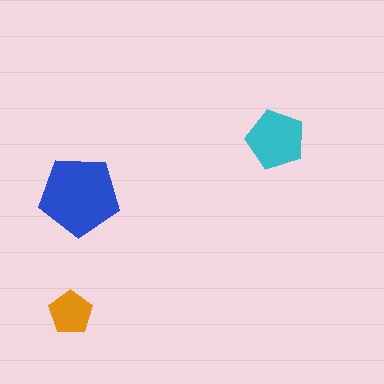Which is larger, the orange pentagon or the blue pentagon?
The blue one.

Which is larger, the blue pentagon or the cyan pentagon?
The blue one.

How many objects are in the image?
There are 3 objects in the image.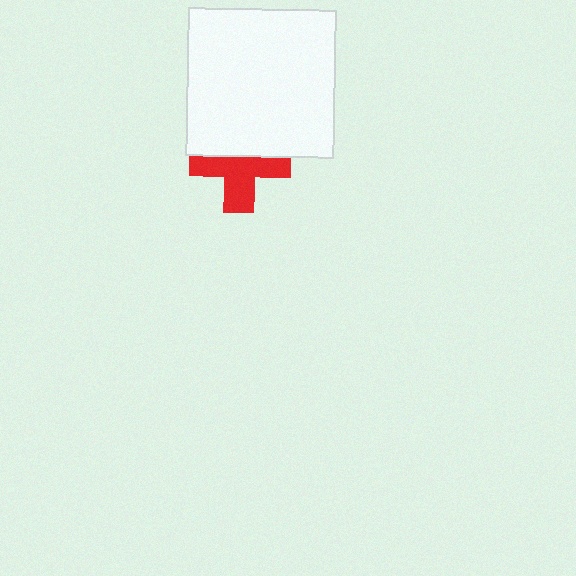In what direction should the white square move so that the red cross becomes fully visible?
The white square should move up. That is the shortest direction to clear the overlap and leave the red cross fully visible.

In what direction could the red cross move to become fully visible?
The red cross could move down. That would shift it out from behind the white square entirely.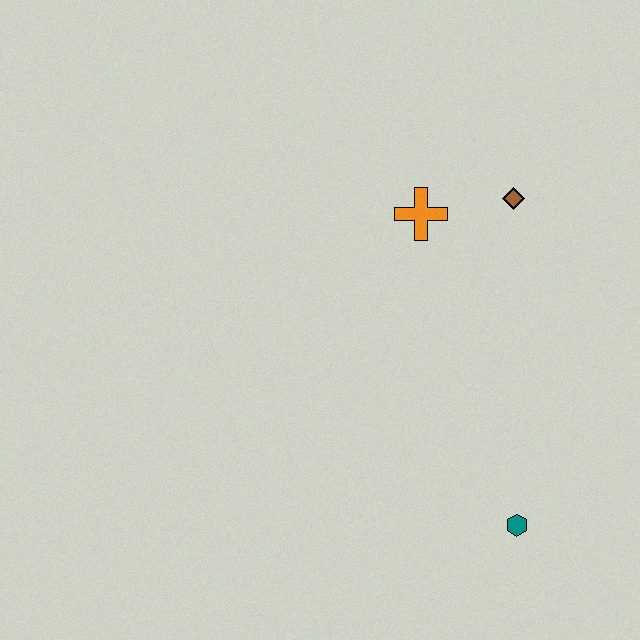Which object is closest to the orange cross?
The brown diamond is closest to the orange cross.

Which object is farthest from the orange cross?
The teal hexagon is farthest from the orange cross.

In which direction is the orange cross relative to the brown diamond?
The orange cross is to the left of the brown diamond.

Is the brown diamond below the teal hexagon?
No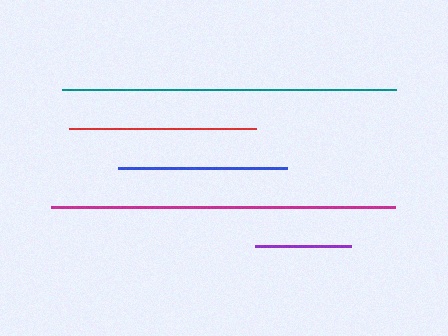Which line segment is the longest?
The magenta line is the longest at approximately 344 pixels.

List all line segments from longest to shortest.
From longest to shortest: magenta, teal, red, blue, purple.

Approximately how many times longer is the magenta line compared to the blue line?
The magenta line is approximately 2.0 times the length of the blue line.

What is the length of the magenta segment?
The magenta segment is approximately 344 pixels long.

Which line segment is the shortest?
The purple line is the shortest at approximately 96 pixels.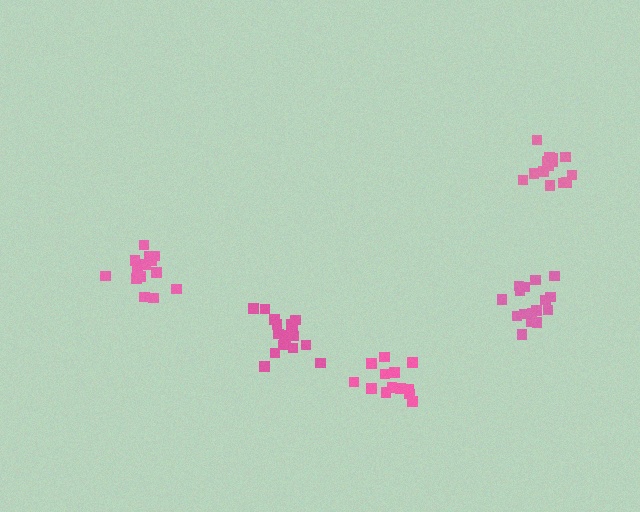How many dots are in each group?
Group 1: 17 dots, Group 2: 14 dots, Group 3: 14 dots, Group 4: 16 dots, Group 5: 13 dots (74 total).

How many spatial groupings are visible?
There are 5 spatial groupings.